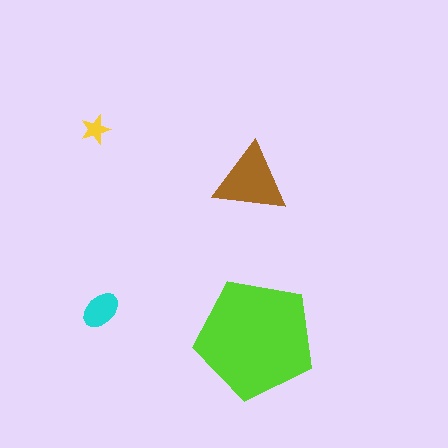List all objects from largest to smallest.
The lime pentagon, the brown triangle, the cyan ellipse, the yellow star.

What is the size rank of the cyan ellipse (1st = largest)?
3rd.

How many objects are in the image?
There are 4 objects in the image.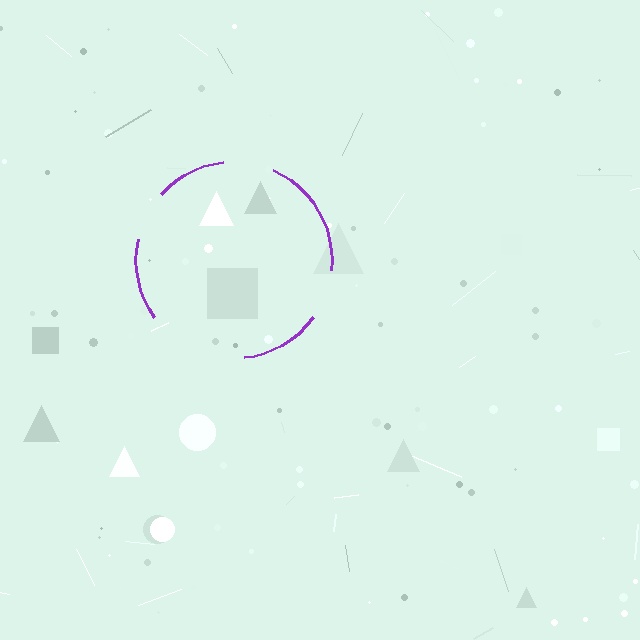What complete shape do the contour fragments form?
The contour fragments form a circle.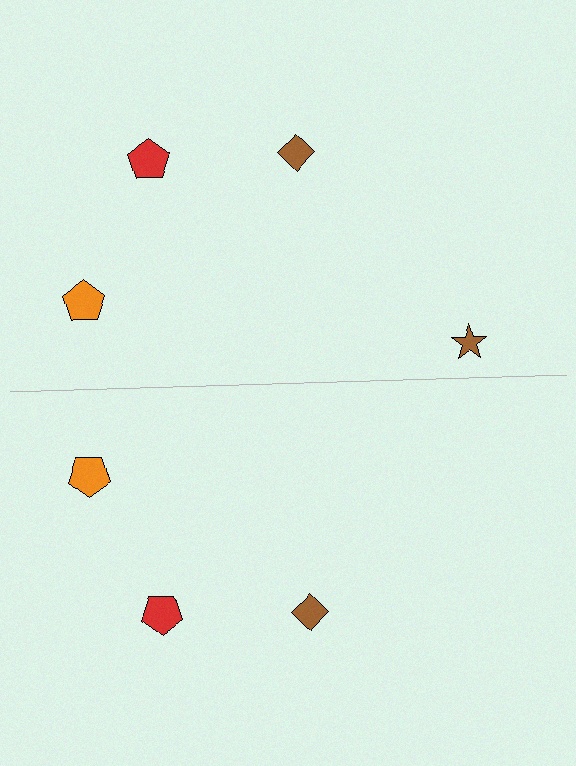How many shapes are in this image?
There are 7 shapes in this image.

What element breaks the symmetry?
A brown star is missing from the bottom side.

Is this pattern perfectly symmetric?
No, the pattern is not perfectly symmetric. A brown star is missing from the bottom side.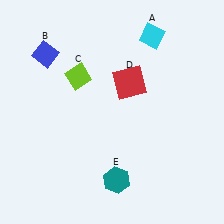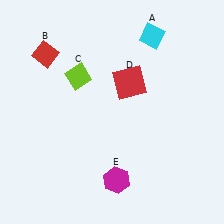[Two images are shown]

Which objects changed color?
B changed from blue to red. E changed from teal to magenta.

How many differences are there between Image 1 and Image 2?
There are 2 differences between the two images.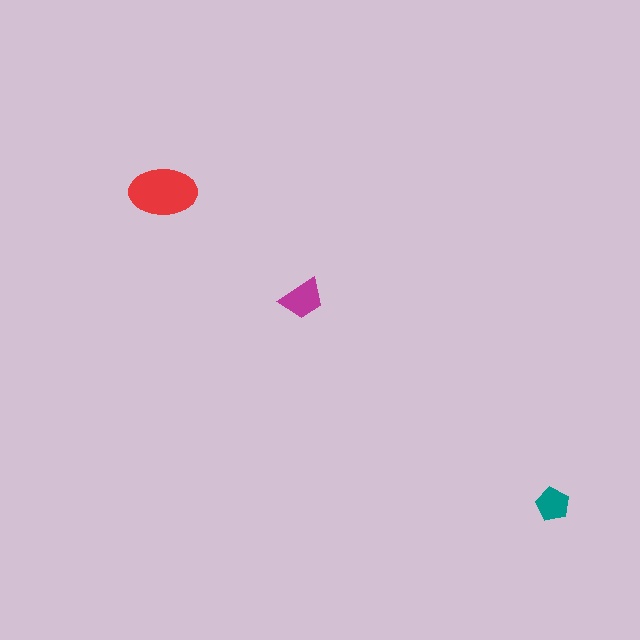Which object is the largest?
The red ellipse.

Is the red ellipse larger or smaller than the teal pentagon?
Larger.